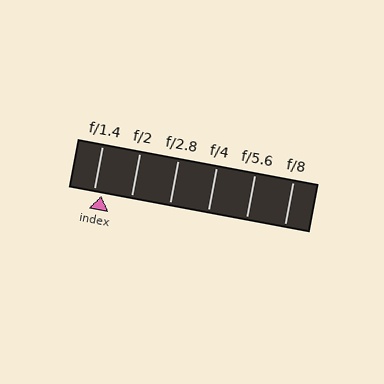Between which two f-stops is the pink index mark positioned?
The index mark is between f/1.4 and f/2.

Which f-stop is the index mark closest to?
The index mark is closest to f/1.4.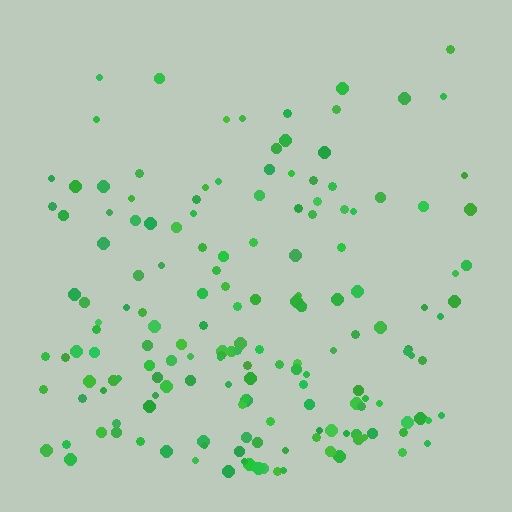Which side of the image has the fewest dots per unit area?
The top.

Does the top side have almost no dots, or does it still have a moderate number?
Still a moderate number, just noticeably fewer than the bottom.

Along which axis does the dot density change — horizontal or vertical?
Vertical.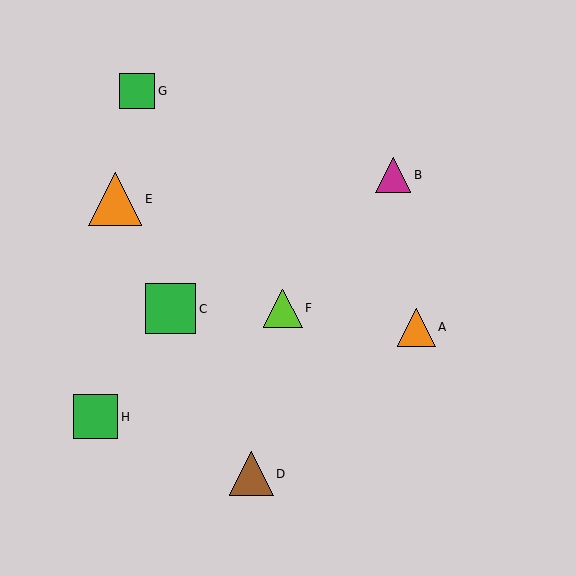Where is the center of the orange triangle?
The center of the orange triangle is at (115, 199).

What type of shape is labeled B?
Shape B is a magenta triangle.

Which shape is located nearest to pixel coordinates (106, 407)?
The green square (labeled H) at (96, 417) is nearest to that location.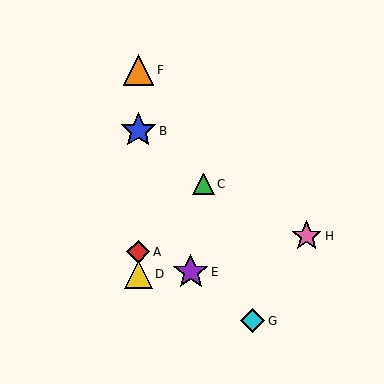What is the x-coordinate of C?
Object C is at x≈204.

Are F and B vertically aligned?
Yes, both are at x≈138.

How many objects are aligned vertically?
4 objects (A, B, D, F) are aligned vertically.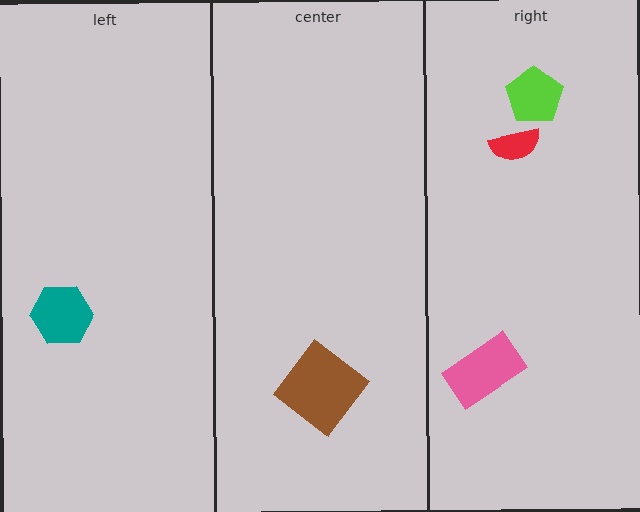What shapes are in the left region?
The teal hexagon.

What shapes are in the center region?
The brown diamond.